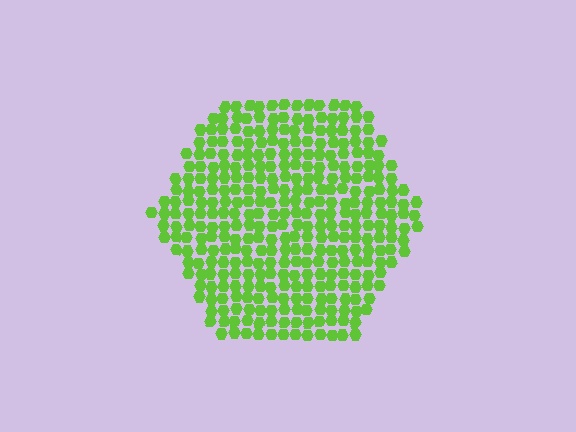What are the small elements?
The small elements are hexagons.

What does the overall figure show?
The overall figure shows a hexagon.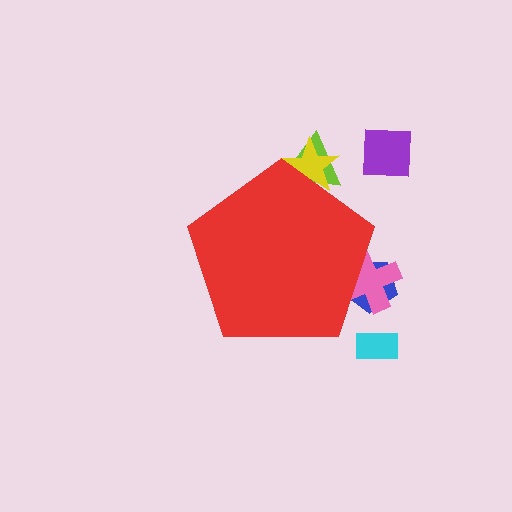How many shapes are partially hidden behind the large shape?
4 shapes are partially hidden.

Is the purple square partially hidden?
No, the purple square is fully visible.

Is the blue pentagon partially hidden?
Yes, the blue pentagon is partially hidden behind the red pentagon.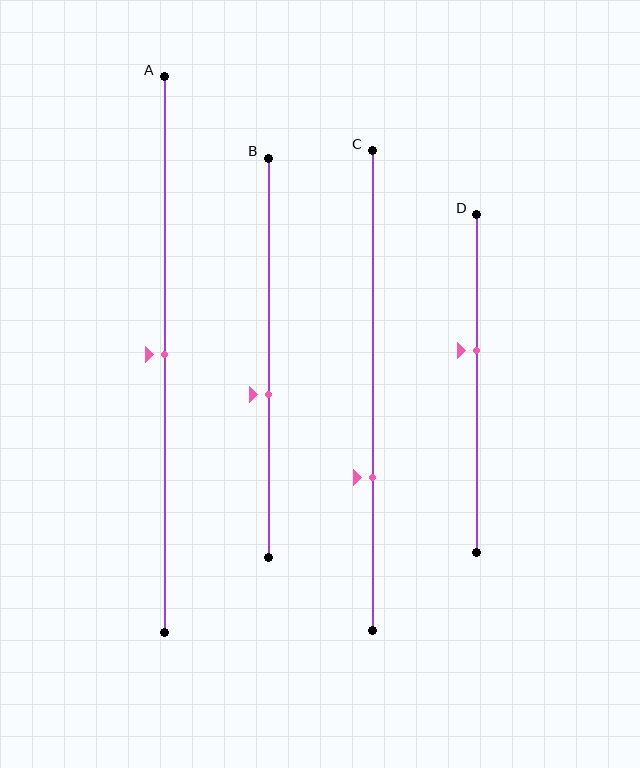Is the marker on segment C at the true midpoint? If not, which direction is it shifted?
No, the marker on segment C is shifted downward by about 18% of the segment length.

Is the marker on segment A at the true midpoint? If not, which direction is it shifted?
Yes, the marker on segment A is at the true midpoint.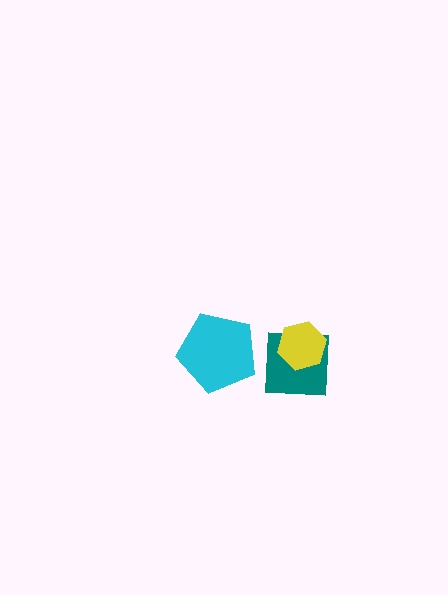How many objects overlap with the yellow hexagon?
1 object overlaps with the yellow hexagon.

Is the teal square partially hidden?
Yes, it is partially covered by another shape.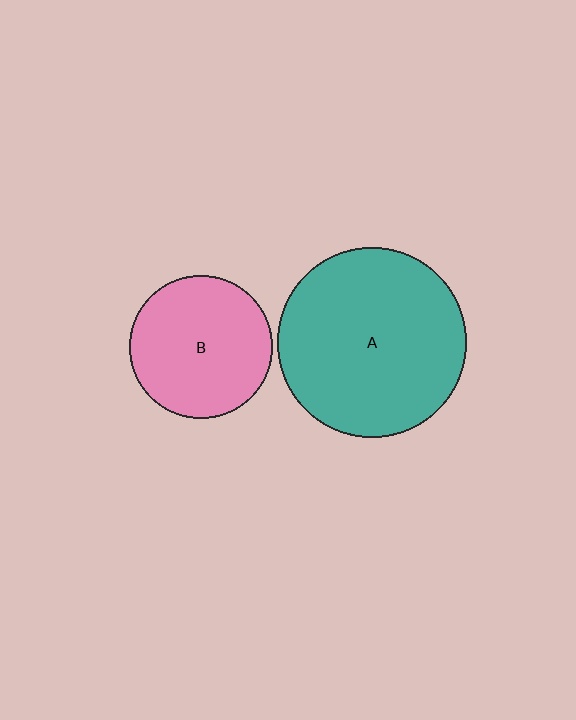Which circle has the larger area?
Circle A (teal).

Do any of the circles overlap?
No, none of the circles overlap.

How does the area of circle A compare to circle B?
Approximately 1.7 times.